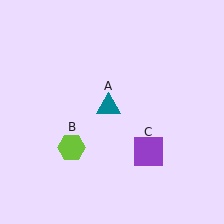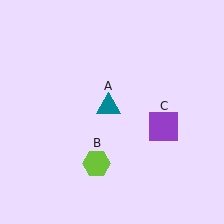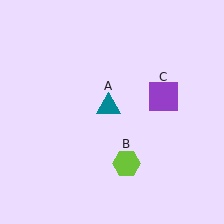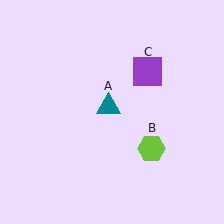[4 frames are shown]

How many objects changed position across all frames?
2 objects changed position: lime hexagon (object B), purple square (object C).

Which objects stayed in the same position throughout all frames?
Teal triangle (object A) remained stationary.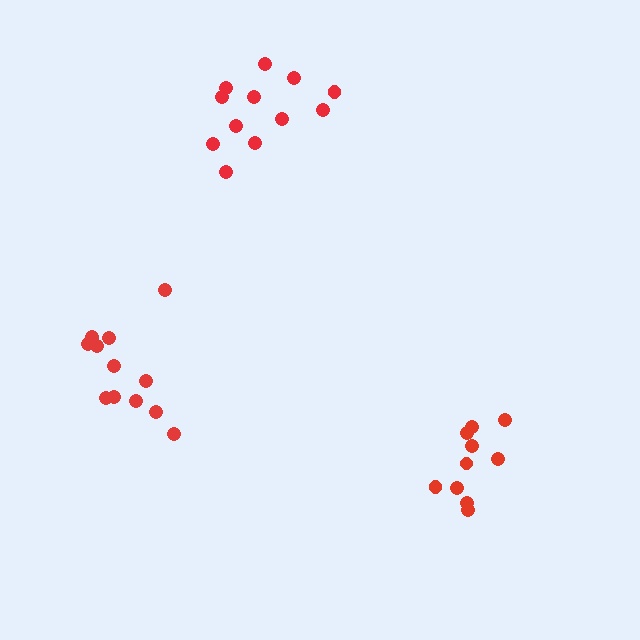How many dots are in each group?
Group 1: 12 dots, Group 2: 13 dots, Group 3: 10 dots (35 total).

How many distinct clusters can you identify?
There are 3 distinct clusters.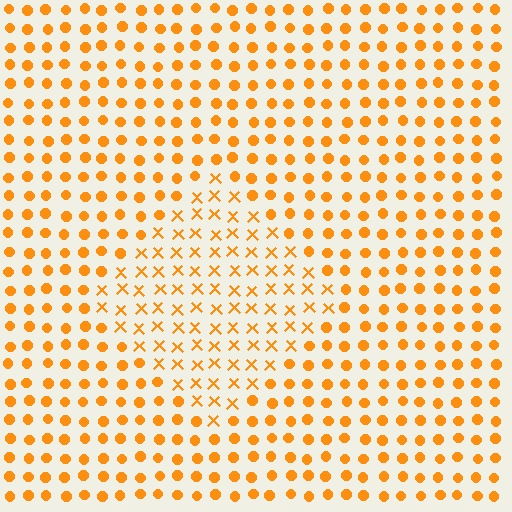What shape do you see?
I see a diamond.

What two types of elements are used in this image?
The image uses X marks inside the diamond region and circles outside it.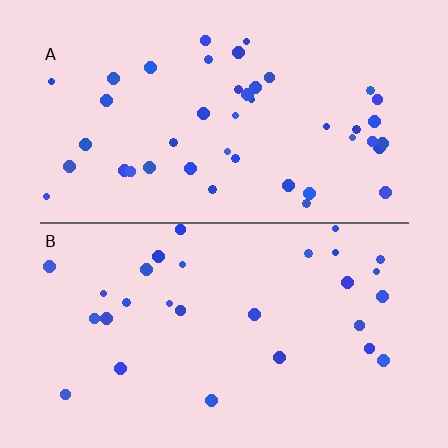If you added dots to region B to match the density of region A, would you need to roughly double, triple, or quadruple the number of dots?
Approximately double.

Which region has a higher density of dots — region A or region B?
A (the top).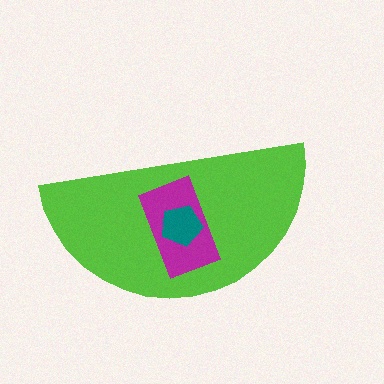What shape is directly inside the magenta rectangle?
The teal pentagon.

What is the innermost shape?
The teal pentagon.